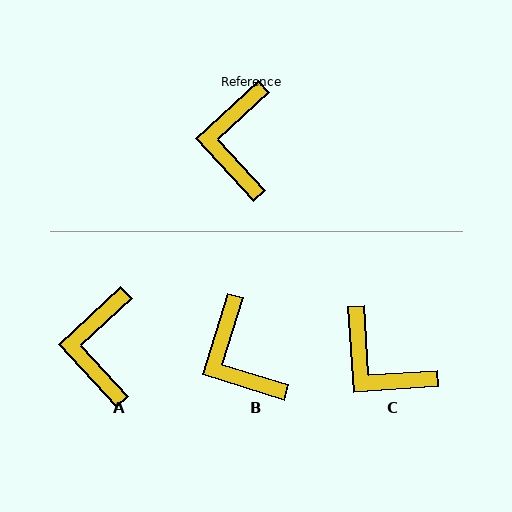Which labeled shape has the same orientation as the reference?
A.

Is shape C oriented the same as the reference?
No, it is off by about 51 degrees.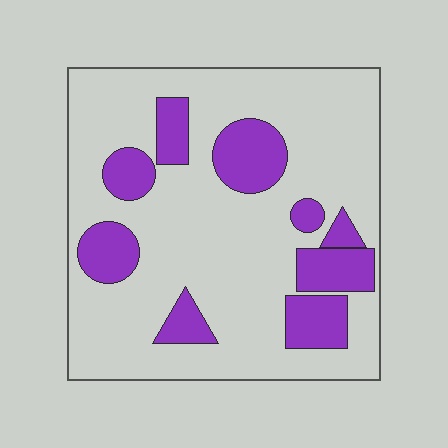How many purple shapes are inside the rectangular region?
9.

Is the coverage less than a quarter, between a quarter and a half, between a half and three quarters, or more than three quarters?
Less than a quarter.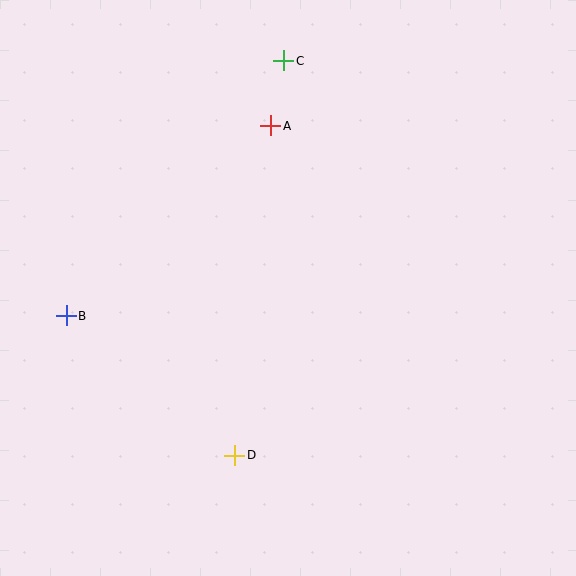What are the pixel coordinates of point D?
Point D is at (235, 455).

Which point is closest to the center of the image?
Point A at (271, 126) is closest to the center.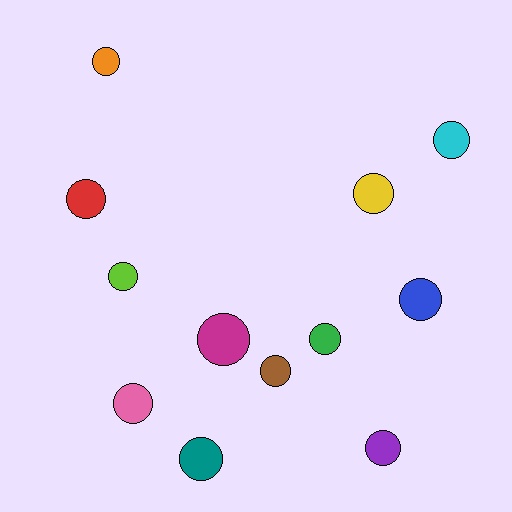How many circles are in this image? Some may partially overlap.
There are 12 circles.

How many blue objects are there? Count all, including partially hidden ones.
There is 1 blue object.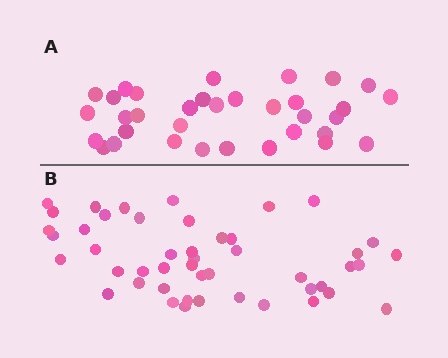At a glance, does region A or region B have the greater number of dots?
Region B (the bottom region) has more dots.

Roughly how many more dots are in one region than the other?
Region B has approximately 15 more dots than region A.